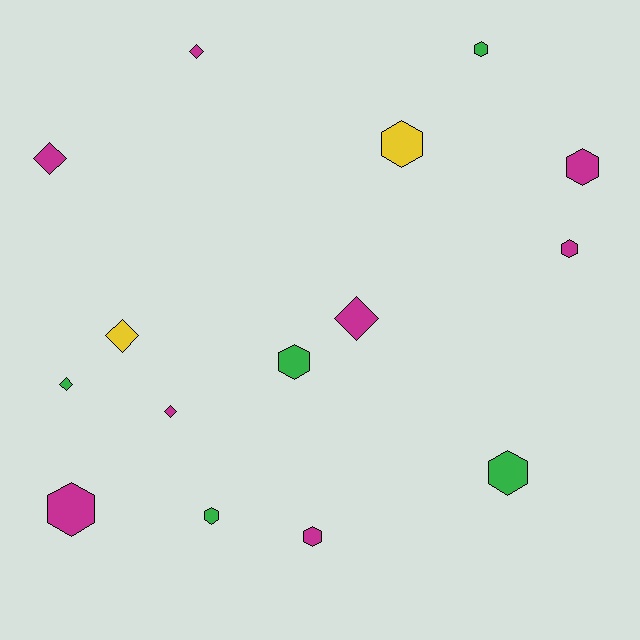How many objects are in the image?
There are 15 objects.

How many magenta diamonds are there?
There are 4 magenta diamonds.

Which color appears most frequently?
Magenta, with 8 objects.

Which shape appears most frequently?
Hexagon, with 9 objects.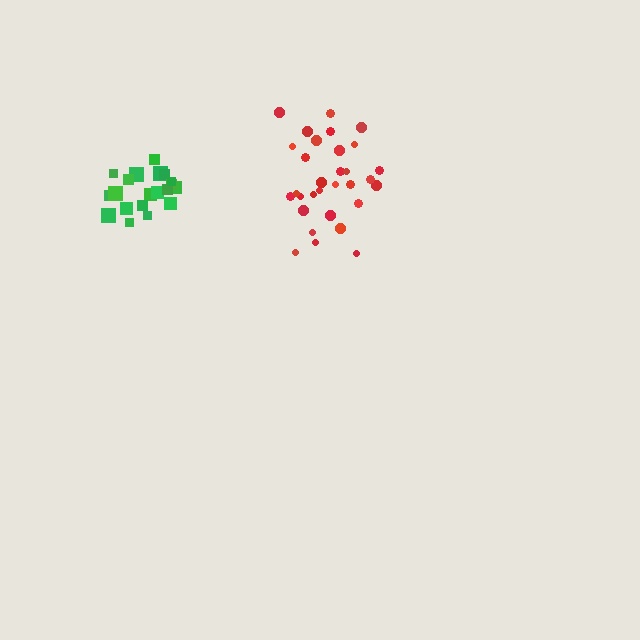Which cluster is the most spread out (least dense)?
Red.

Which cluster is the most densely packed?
Green.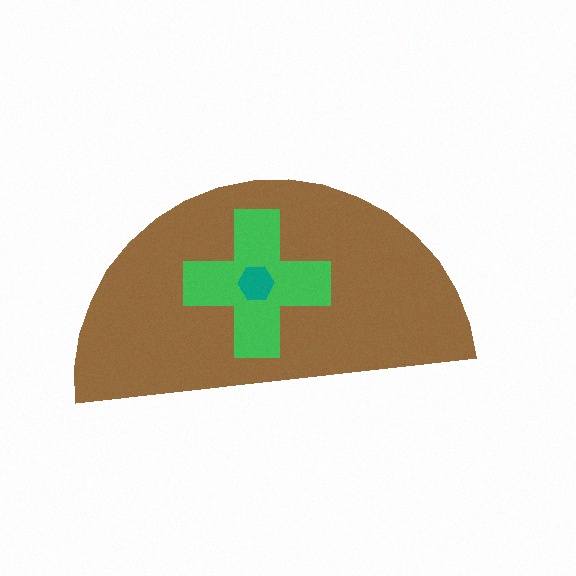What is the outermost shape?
The brown semicircle.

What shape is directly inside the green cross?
The teal hexagon.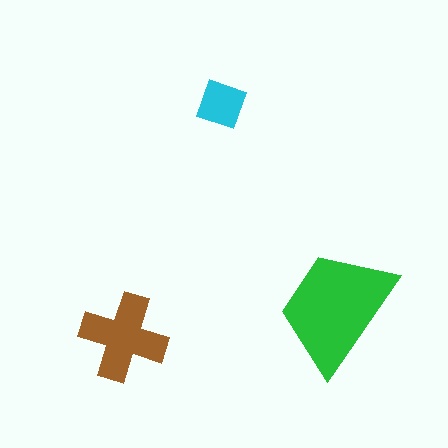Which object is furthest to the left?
The brown cross is leftmost.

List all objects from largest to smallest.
The green trapezoid, the brown cross, the cyan diamond.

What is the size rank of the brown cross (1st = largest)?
2nd.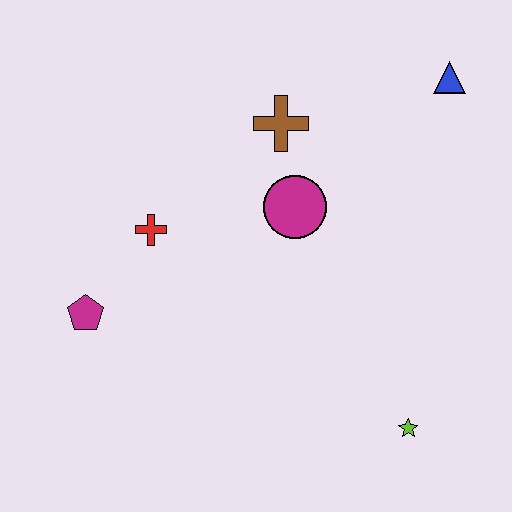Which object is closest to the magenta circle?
The brown cross is closest to the magenta circle.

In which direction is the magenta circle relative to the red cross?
The magenta circle is to the right of the red cross.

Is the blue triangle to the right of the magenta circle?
Yes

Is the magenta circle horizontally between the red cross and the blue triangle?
Yes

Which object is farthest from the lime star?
The blue triangle is farthest from the lime star.